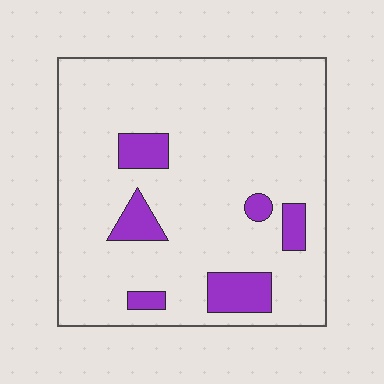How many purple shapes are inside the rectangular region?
6.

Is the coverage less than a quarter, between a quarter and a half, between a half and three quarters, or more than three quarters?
Less than a quarter.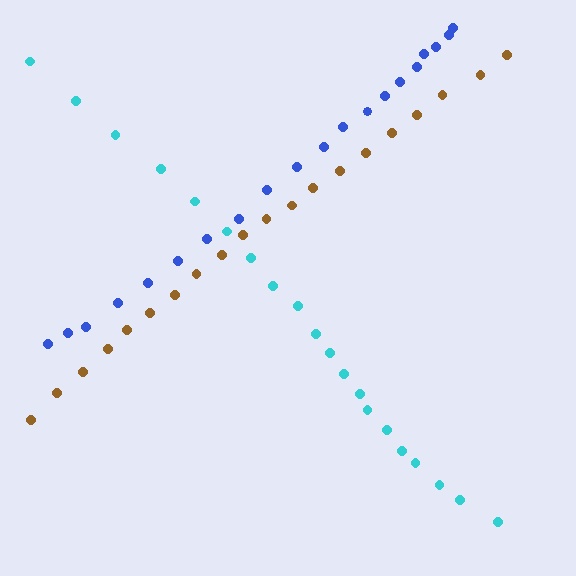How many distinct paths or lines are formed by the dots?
There are 3 distinct paths.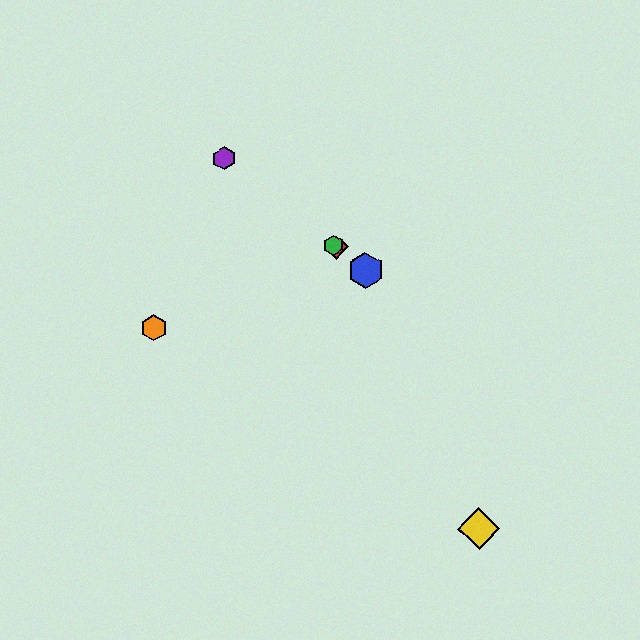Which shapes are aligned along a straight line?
The red diamond, the blue hexagon, the green hexagon, the purple hexagon are aligned along a straight line.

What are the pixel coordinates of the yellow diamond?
The yellow diamond is at (479, 528).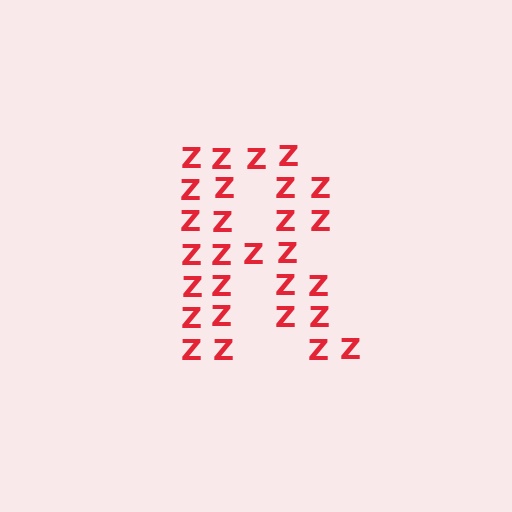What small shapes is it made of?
It is made of small letter Z's.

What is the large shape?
The large shape is the letter R.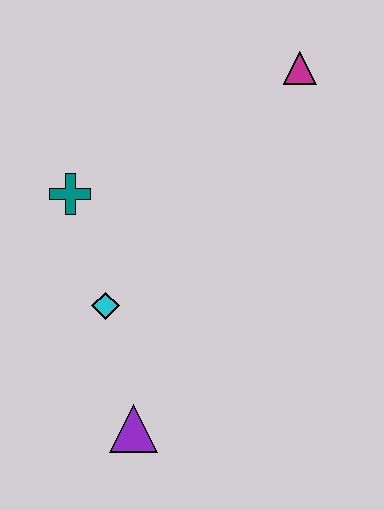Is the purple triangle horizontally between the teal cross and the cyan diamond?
No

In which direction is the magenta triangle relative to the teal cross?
The magenta triangle is to the right of the teal cross.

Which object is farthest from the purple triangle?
The magenta triangle is farthest from the purple triangle.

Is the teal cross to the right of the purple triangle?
No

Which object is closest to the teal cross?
The cyan diamond is closest to the teal cross.